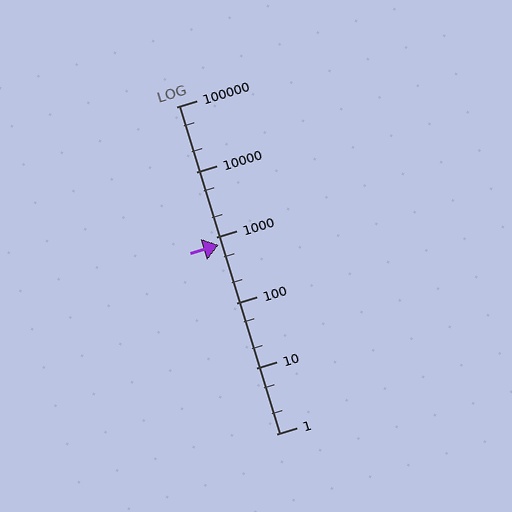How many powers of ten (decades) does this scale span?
The scale spans 5 decades, from 1 to 100000.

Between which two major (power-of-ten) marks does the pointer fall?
The pointer is between 100 and 1000.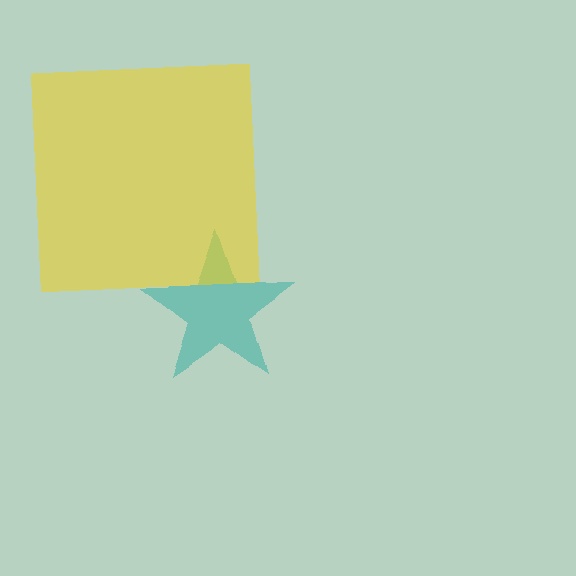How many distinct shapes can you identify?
There are 2 distinct shapes: a teal star, a yellow square.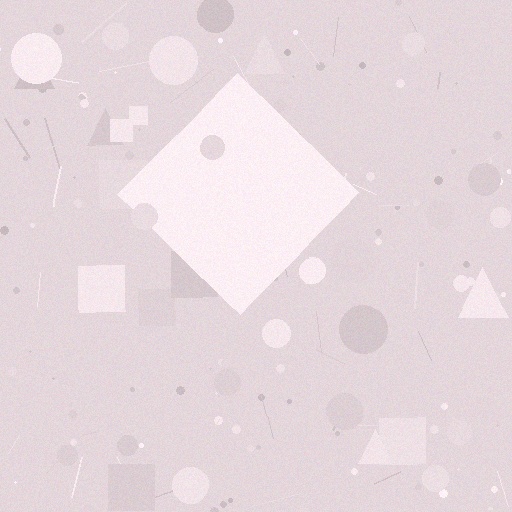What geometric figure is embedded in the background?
A diamond is embedded in the background.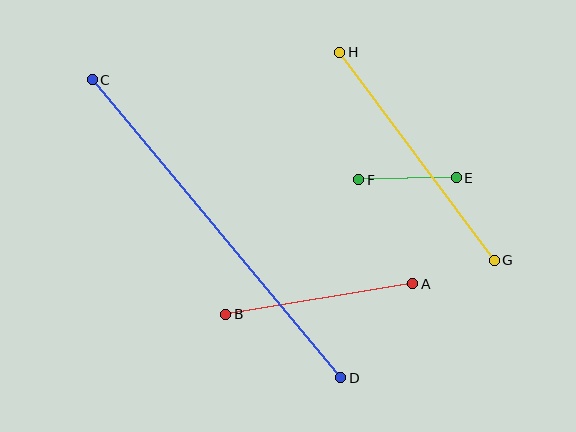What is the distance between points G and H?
The distance is approximately 259 pixels.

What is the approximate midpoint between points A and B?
The midpoint is at approximately (319, 299) pixels.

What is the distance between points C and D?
The distance is approximately 388 pixels.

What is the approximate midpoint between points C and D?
The midpoint is at approximately (217, 229) pixels.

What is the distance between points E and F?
The distance is approximately 97 pixels.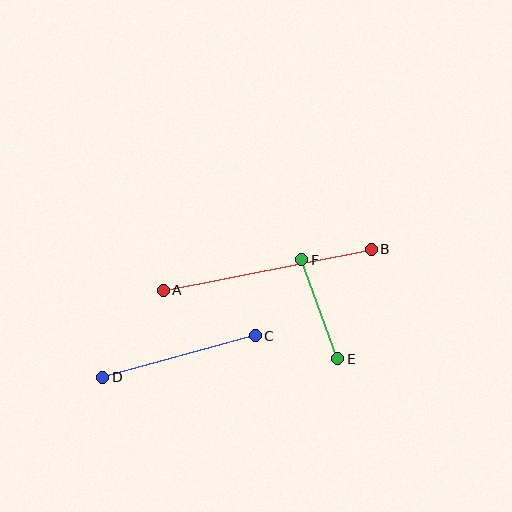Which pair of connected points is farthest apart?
Points A and B are farthest apart.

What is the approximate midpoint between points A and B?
The midpoint is at approximately (267, 270) pixels.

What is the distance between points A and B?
The distance is approximately 212 pixels.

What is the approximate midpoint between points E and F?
The midpoint is at approximately (320, 309) pixels.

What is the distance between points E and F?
The distance is approximately 105 pixels.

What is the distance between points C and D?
The distance is approximately 158 pixels.